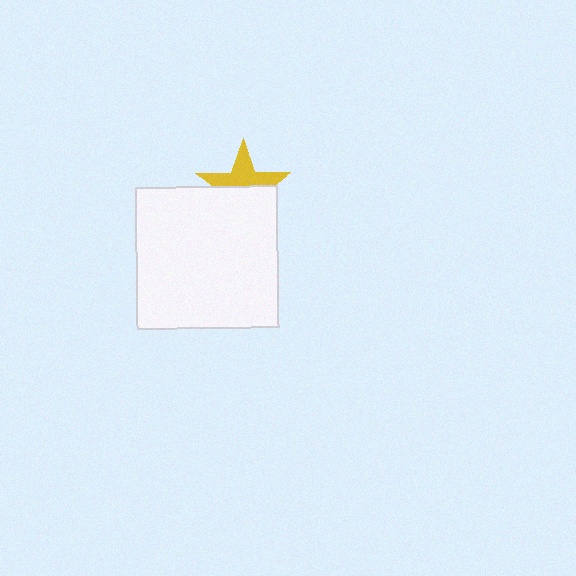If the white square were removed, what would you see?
You would see the complete yellow star.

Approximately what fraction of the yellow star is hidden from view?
Roughly 50% of the yellow star is hidden behind the white square.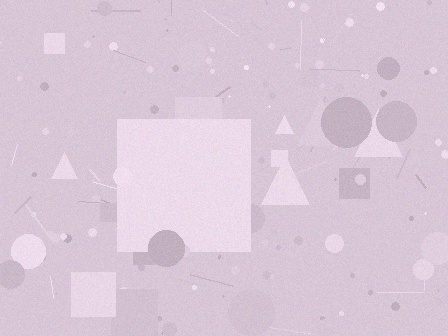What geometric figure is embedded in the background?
A square is embedded in the background.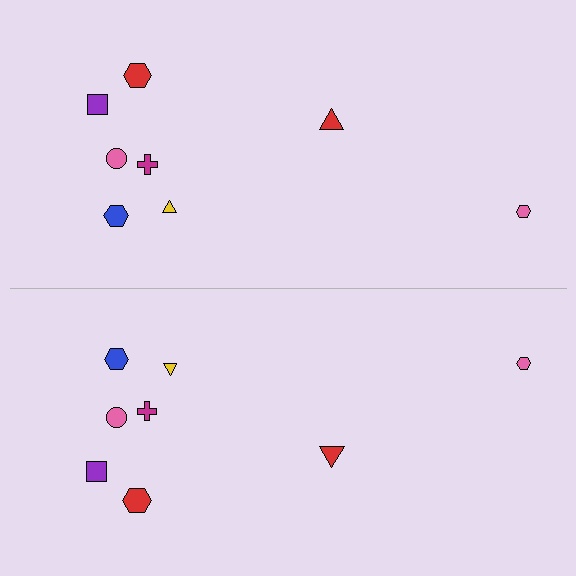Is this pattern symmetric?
Yes, this pattern has bilateral (reflection) symmetry.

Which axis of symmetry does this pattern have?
The pattern has a horizontal axis of symmetry running through the center of the image.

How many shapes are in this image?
There are 16 shapes in this image.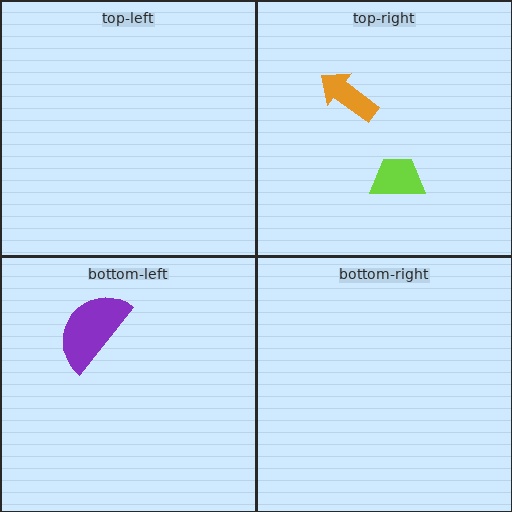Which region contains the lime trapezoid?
The top-right region.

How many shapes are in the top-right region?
2.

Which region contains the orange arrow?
The top-right region.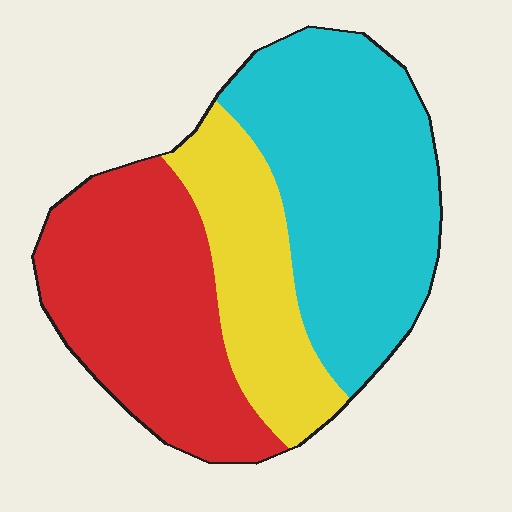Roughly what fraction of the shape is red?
Red covers 36% of the shape.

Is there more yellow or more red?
Red.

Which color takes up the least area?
Yellow, at roughly 20%.